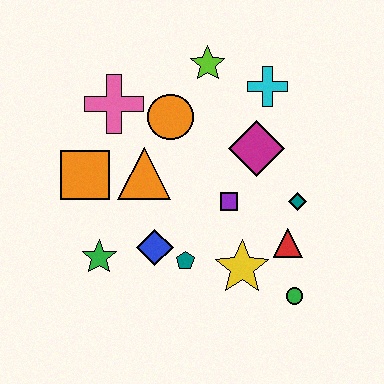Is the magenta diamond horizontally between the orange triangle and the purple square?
No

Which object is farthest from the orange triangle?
The green circle is farthest from the orange triangle.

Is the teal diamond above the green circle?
Yes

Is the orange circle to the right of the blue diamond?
Yes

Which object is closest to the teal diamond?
The red triangle is closest to the teal diamond.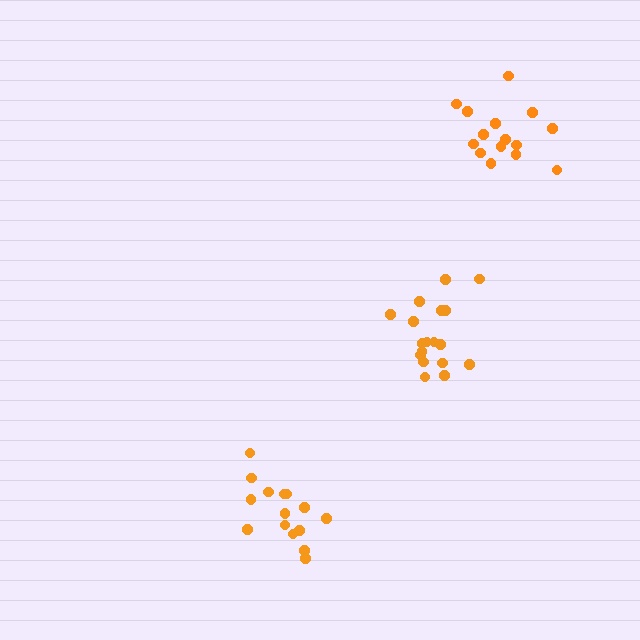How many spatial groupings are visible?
There are 3 spatial groupings.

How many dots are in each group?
Group 1: 18 dots, Group 2: 15 dots, Group 3: 15 dots (48 total).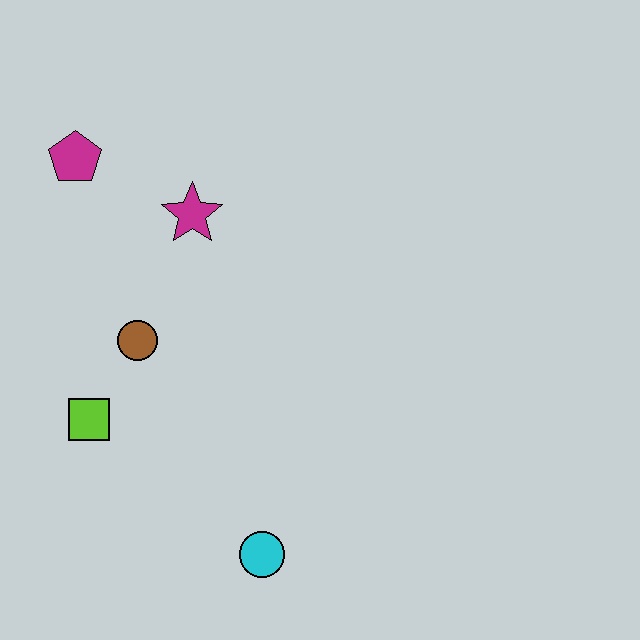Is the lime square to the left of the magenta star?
Yes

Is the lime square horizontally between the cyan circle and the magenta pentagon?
Yes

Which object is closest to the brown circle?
The lime square is closest to the brown circle.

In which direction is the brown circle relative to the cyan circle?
The brown circle is above the cyan circle.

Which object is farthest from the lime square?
The magenta pentagon is farthest from the lime square.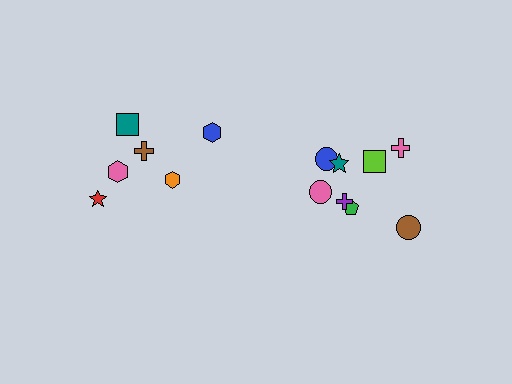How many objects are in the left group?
There are 6 objects.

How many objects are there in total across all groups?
There are 14 objects.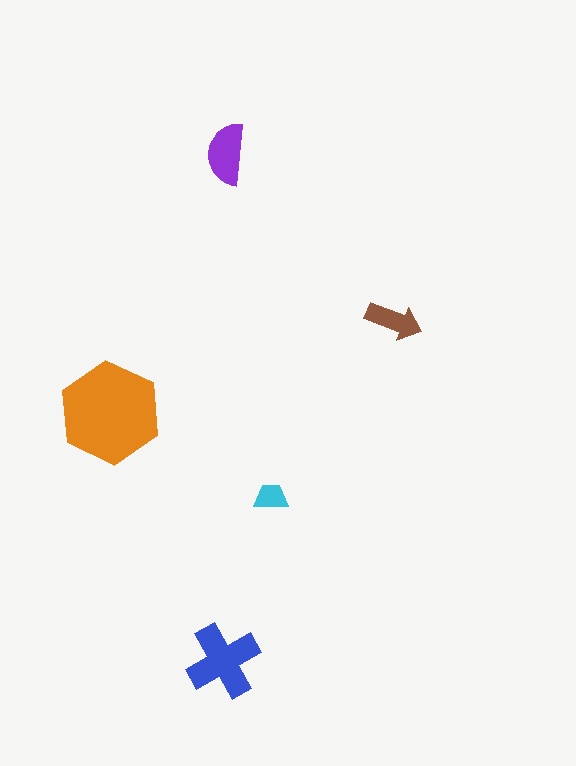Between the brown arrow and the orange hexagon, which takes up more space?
The orange hexagon.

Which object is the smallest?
The cyan trapezoid.